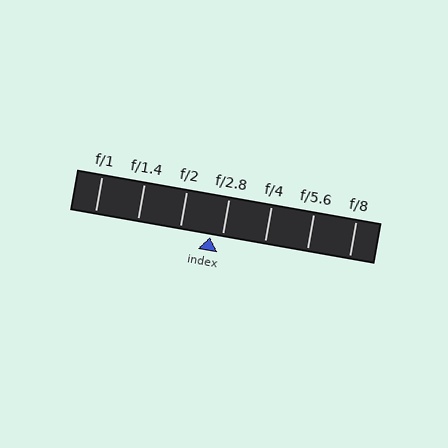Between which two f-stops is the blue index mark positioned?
The index mark is between f/2 and f/2.8.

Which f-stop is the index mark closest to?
The index mark is closest to f/2.8.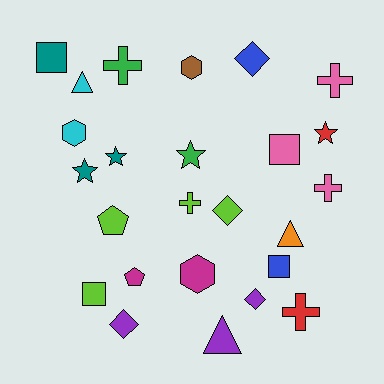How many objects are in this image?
There are 25 objects.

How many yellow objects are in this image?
There are no yellow objects.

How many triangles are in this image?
There are 3 triangles.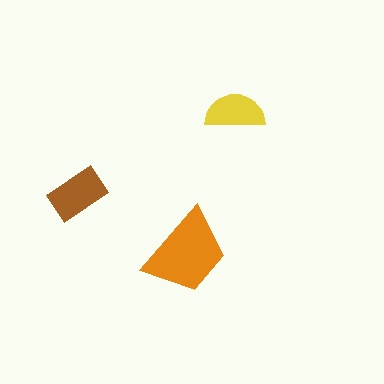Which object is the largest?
The orange trapezoid.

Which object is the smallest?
The yellow semicircle.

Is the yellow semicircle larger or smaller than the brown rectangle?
Smaller.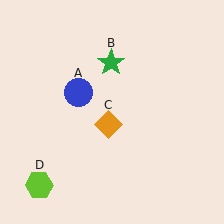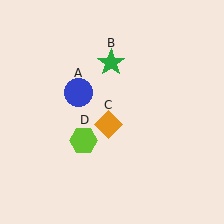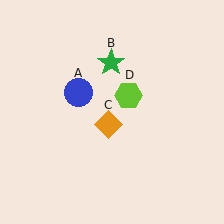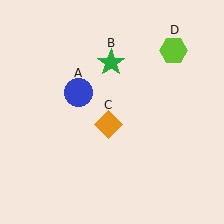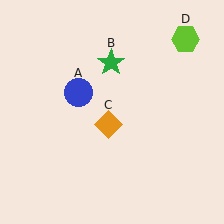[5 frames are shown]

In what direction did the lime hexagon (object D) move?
The lime hexagon (object D) moved up and to the right.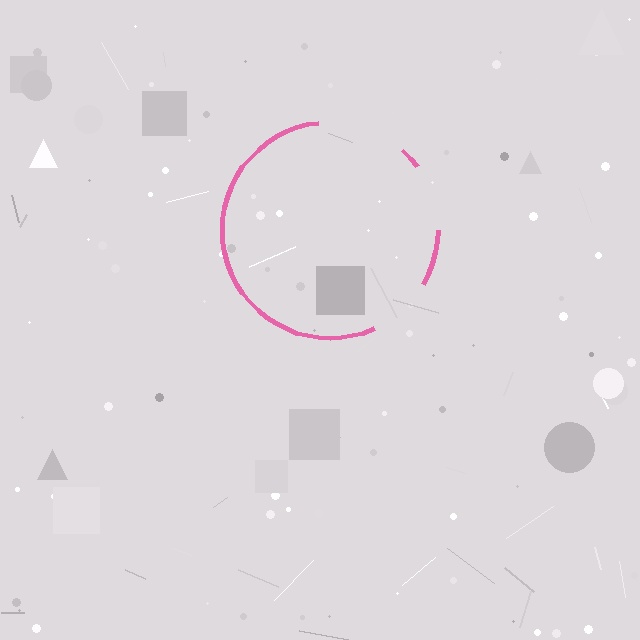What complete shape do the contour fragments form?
The contour fragments form a circle.